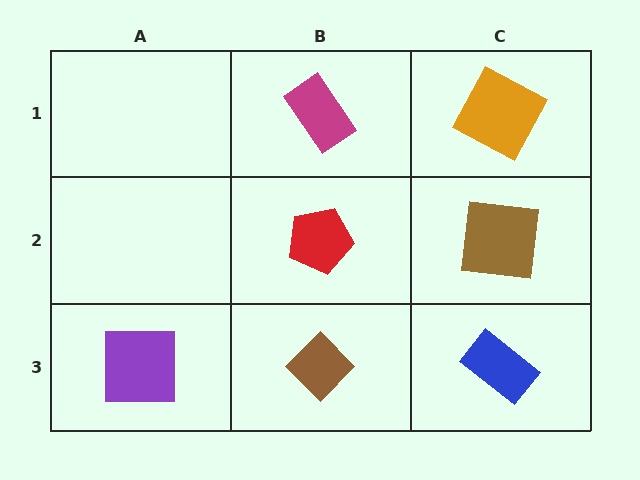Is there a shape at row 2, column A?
No, that cell is empty.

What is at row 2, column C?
A brown square.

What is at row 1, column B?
A magenta rectangle.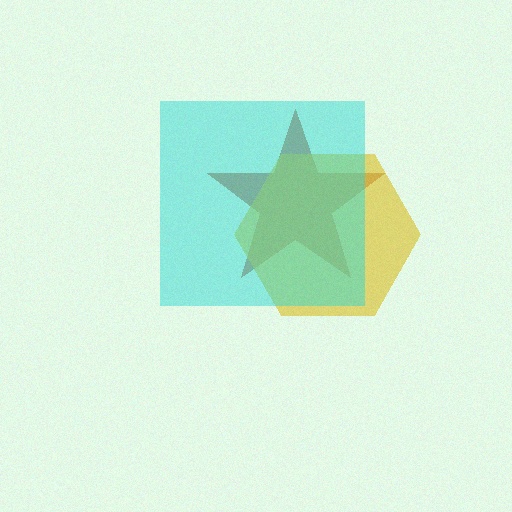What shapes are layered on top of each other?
The layered shapes are: a brown star, a yellow hexagon, a cyan square.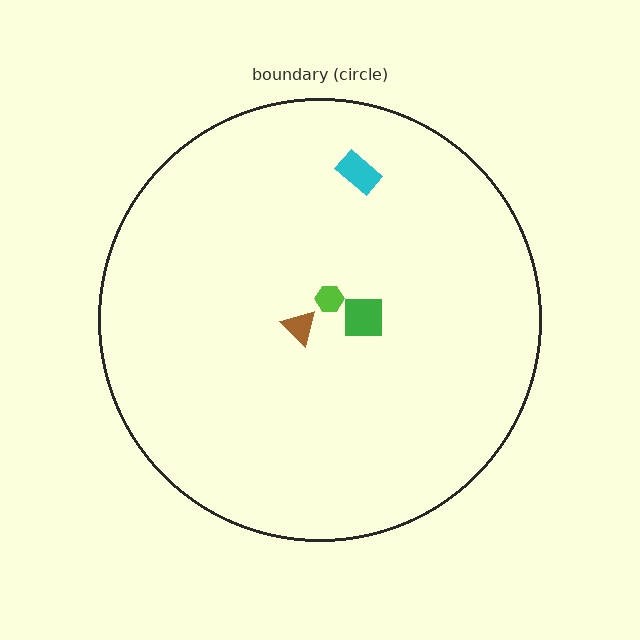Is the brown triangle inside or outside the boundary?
Inside.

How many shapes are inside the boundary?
4 inside, 0 outside.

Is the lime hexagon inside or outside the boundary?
Inside.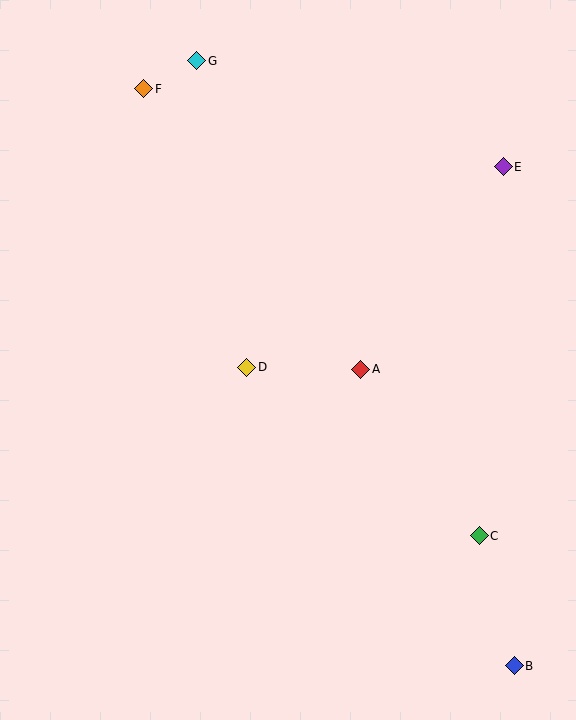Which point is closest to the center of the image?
Point D at (247, 367) is closest to the center.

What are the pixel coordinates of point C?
Point C is at (479, 536).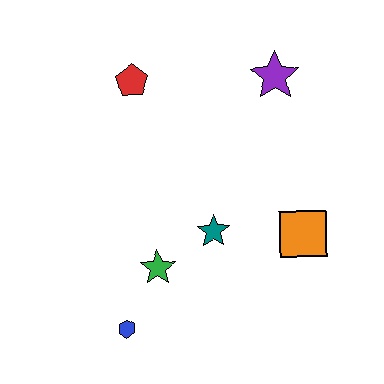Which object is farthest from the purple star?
The blue hexagon is farthest from the purple star.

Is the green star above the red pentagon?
No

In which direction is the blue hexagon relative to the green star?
The blue hexagon is below the green star.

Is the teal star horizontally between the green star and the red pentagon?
No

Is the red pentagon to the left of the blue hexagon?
No